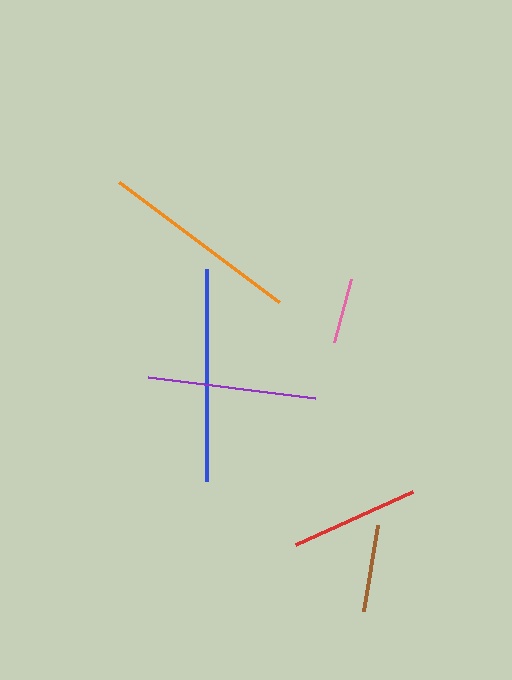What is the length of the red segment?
The red segment is approximately 128 pixels long.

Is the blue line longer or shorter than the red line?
The blue line is longer than the red line.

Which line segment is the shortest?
The pink line is the shortest at approximately 65 pixels.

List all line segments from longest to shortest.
From longest to shortest: blue, orange, purple, red, brown, pink.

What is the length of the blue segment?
The blue segment is approximately 212 pixels long.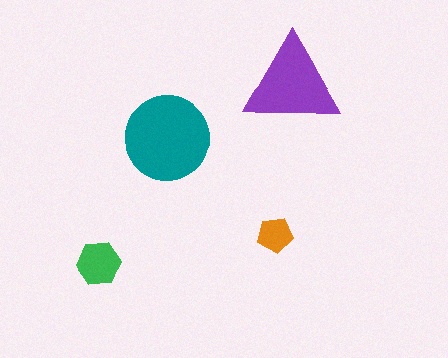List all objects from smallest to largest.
The orange pentagon, the green hexagon, the purple triangle, the teal circle.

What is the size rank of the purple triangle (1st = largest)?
2nd.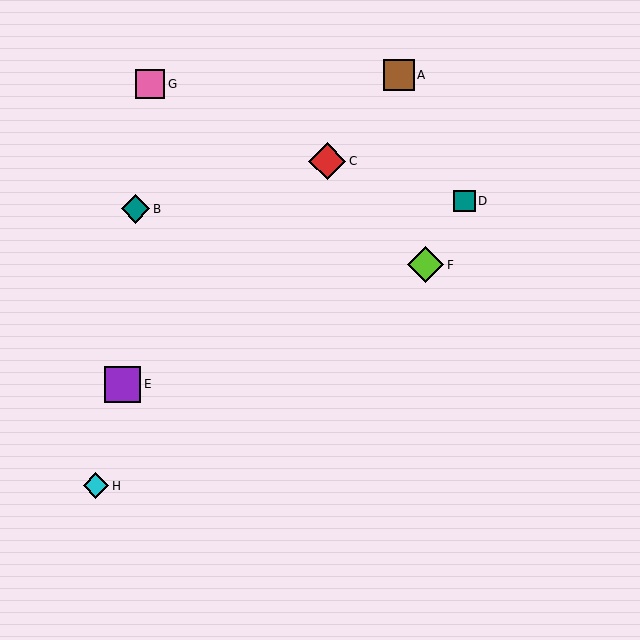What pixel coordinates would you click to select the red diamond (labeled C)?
Click at (327, 161) to select the red diamond C.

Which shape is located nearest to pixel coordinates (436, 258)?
The lime diamond (labeled F) at (426, 265) is nearest to that location.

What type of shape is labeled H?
Shape H is a cyan diamond.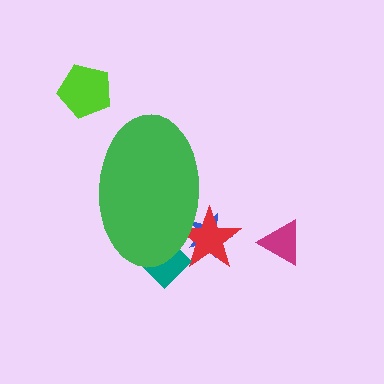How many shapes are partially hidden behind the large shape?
3 shapes are partially hidden.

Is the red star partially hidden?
Yes, the red star is partially hidden behind the green ellipse.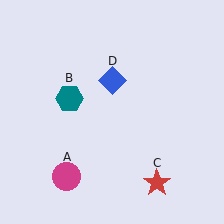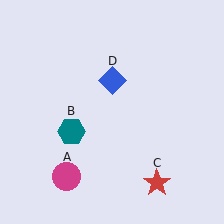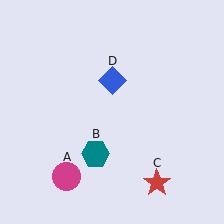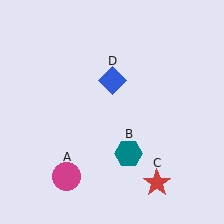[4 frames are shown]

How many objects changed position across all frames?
1 object changed position: teal hexagon (object B).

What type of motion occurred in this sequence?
The teal hexagon (object B) rotated counterclockwise around the center of the scene.